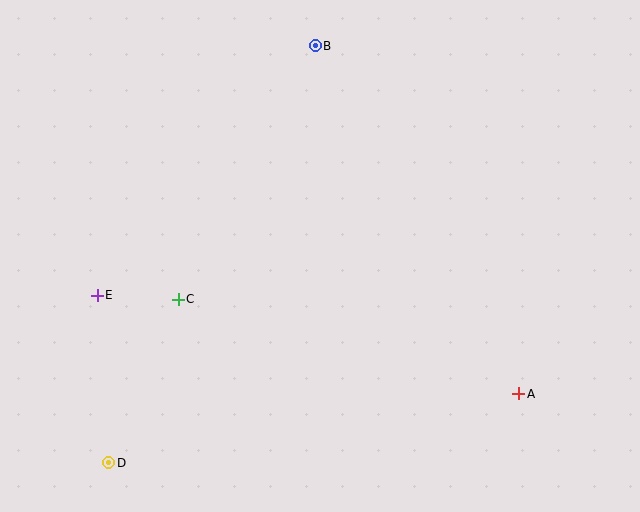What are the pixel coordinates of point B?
Point B is at (315, 46).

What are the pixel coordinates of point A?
Point A is at (519, 394).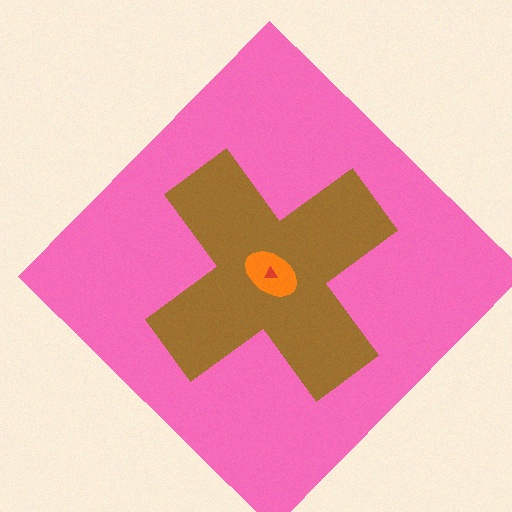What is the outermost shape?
The pink diamond.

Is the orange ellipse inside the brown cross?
Yes.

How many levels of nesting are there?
4.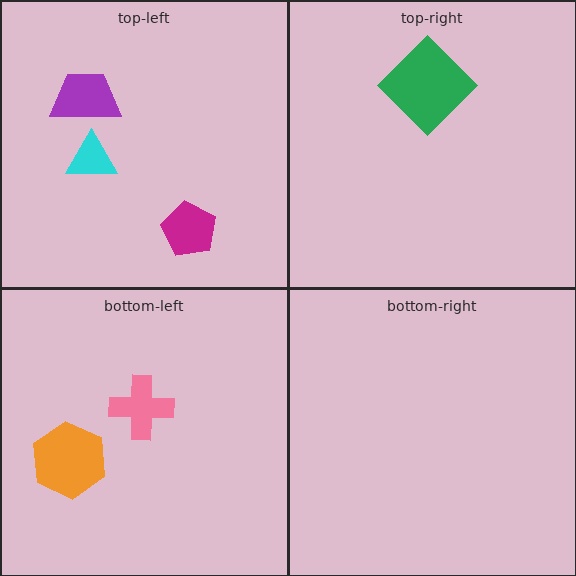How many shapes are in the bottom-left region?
2.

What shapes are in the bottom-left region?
The orange hexagon, the pink cross.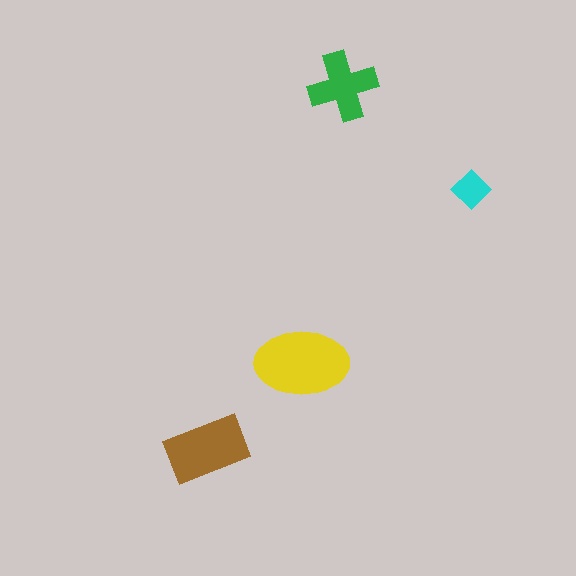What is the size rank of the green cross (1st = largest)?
3rd.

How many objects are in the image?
There are 4 objects in the image.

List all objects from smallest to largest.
The cyan diamond, the green cross, the brown rectangle, the yellow ellipse.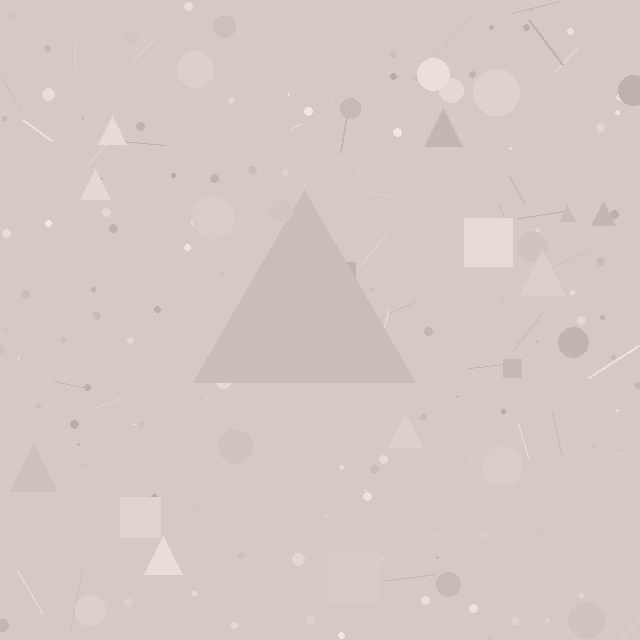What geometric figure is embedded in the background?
A triangle is embedded in the background.